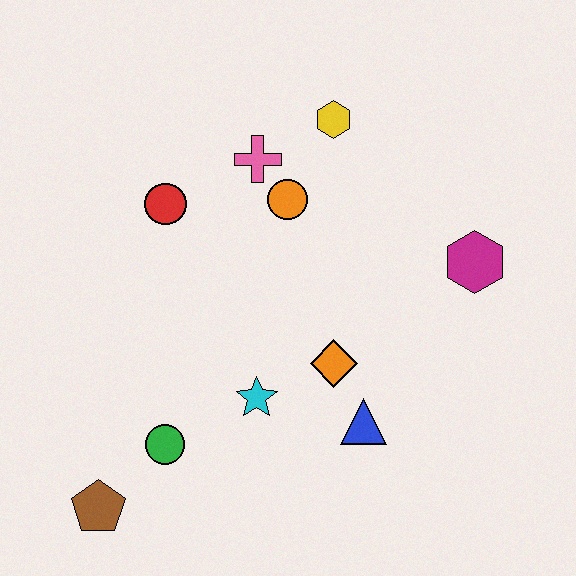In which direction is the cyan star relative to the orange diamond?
The cyan star is to the left of the orange diamond.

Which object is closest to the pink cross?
The orange circle is closest to the pink cross.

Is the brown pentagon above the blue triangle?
No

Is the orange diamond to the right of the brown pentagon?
Yes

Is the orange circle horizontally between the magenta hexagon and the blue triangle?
No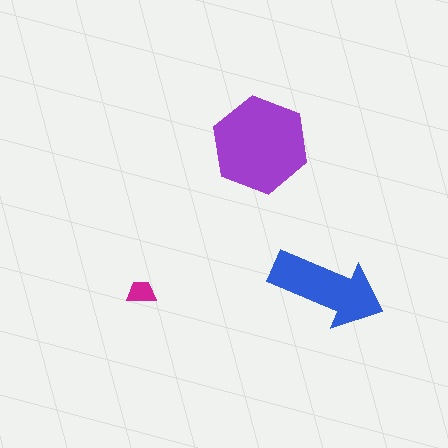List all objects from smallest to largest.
The magenta trapezoid, the blue arrow, the purple hexagon.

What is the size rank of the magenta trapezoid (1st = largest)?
3rd.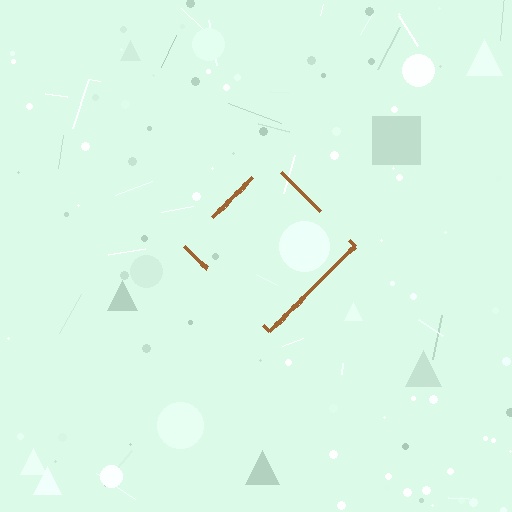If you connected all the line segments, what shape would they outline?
They would outline a diamond.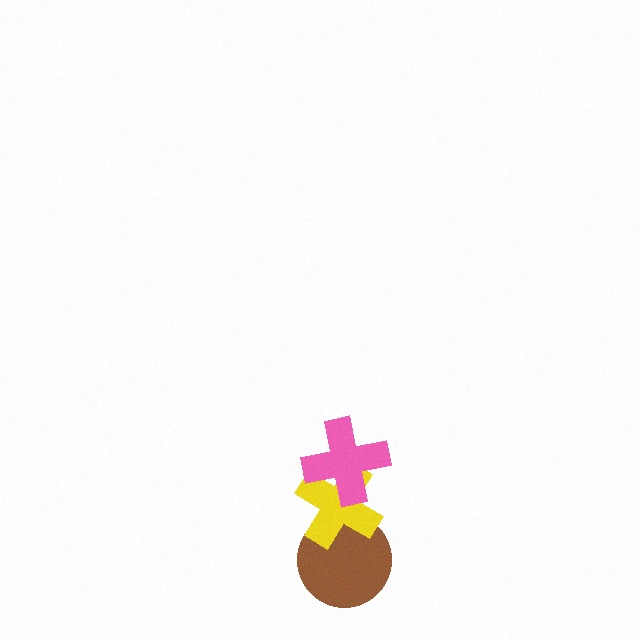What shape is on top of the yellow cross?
The pink cross is on top of the yellow cross.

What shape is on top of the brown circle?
The yellow cross is on top of the brown circle.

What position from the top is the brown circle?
The brown circle is 3rd from the top.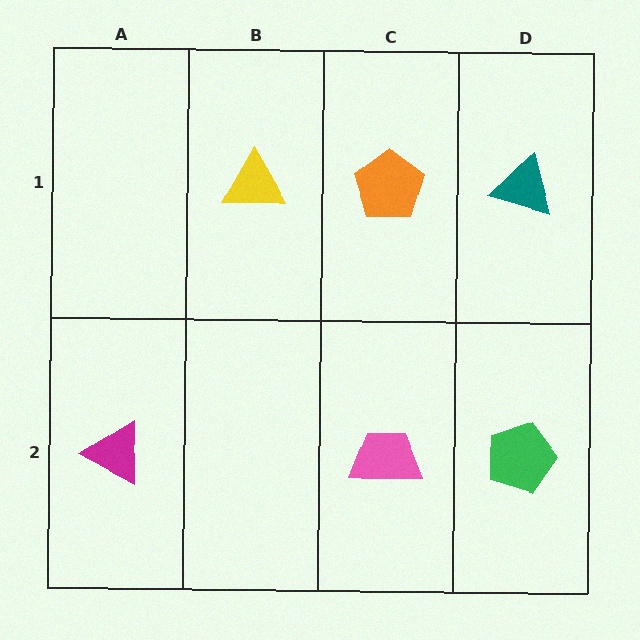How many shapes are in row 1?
3 shapes.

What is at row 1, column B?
A yellow triangle.